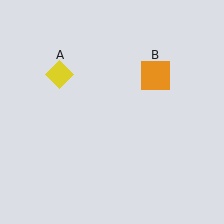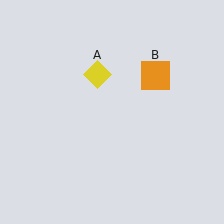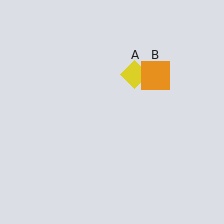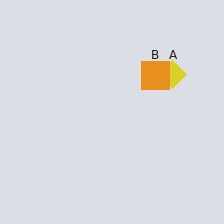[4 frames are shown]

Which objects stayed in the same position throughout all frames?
Orange square (object B) remained stationary.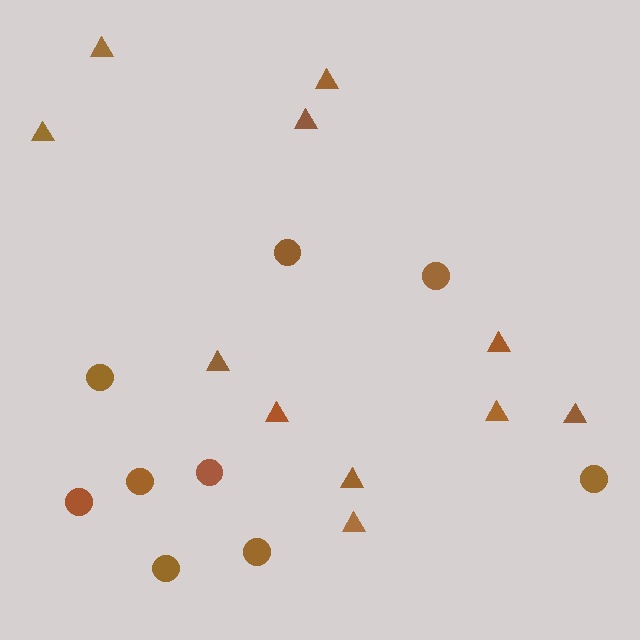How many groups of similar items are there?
There are 2 groups: one group of circles (9) and one group of triangles (11).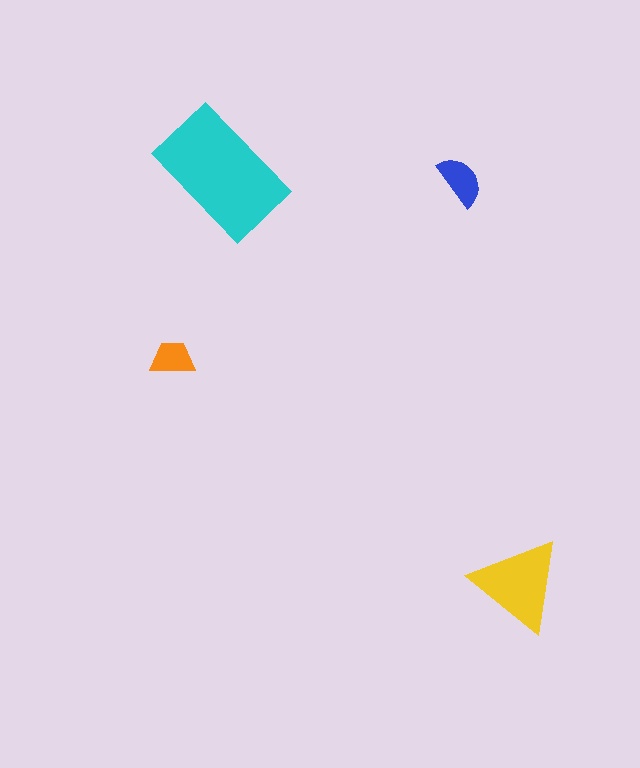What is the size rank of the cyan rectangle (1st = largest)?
1st.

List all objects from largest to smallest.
The cyan rectangle, the yellow triangle, the blue semicircle, the orange trapezoid.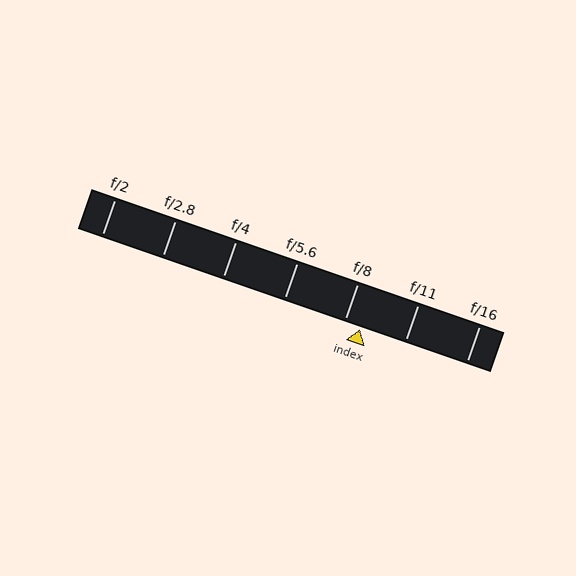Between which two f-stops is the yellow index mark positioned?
The index mark is between f/8 and f/11.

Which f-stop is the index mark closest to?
The index mark is closest to f/8.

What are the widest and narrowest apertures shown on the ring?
The widest aperture shown is f/2 and the narrowest is f/16.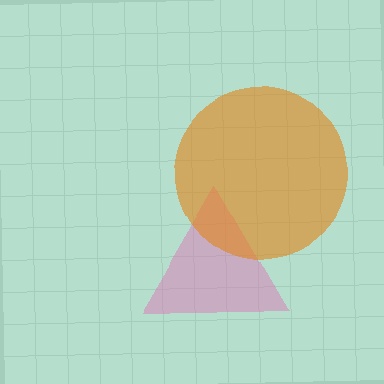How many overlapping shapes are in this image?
There are 2 overlapping shapes in the image.